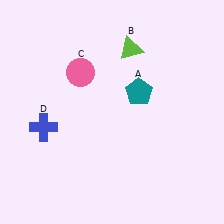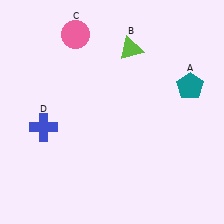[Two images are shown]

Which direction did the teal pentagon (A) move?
The teal pentagon (A) moved right.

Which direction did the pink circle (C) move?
The pink circle (C) moved up.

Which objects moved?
The objects that moved are: the teal pentagon (A), the pink circle (C).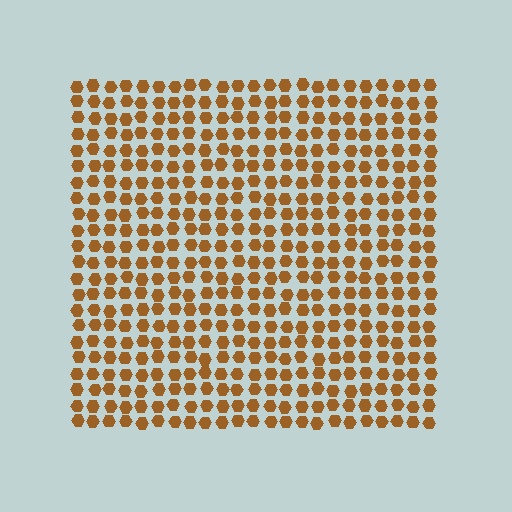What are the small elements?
The small elements are hexagons.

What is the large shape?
The large shape is a square.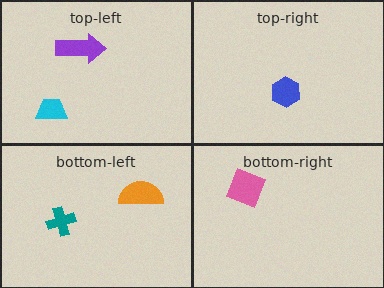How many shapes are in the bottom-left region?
2.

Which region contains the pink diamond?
The bottom-right region.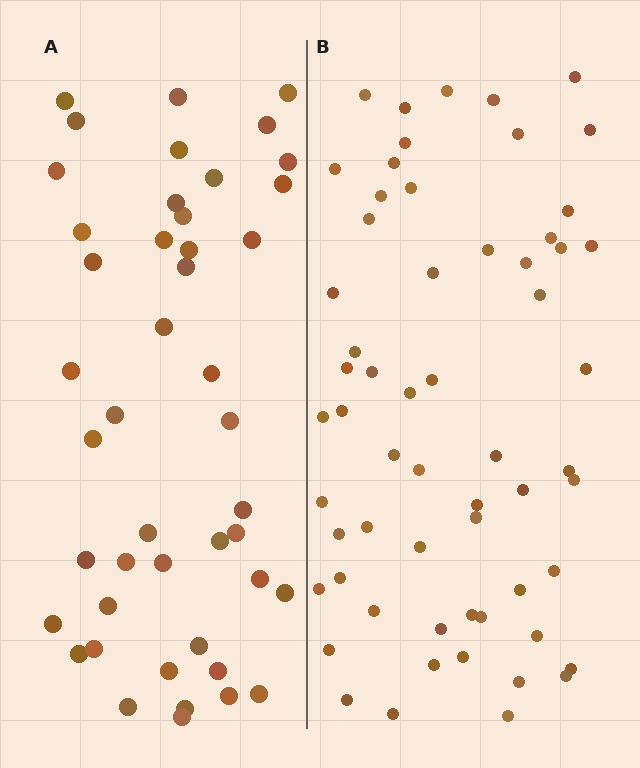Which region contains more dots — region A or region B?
Region B (the right region) has more dots.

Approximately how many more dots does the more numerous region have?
Region B has approximately 15 more dots than region A.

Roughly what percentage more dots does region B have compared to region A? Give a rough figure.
About 35% more.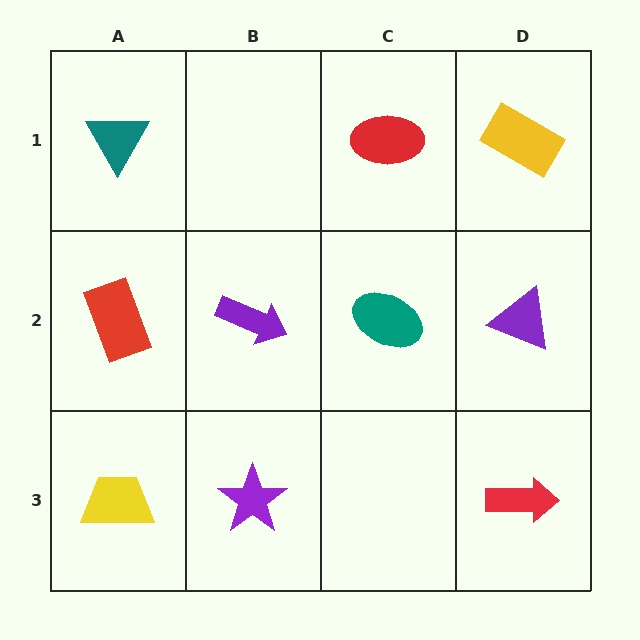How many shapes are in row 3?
3 shapes.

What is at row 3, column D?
A red arrow.